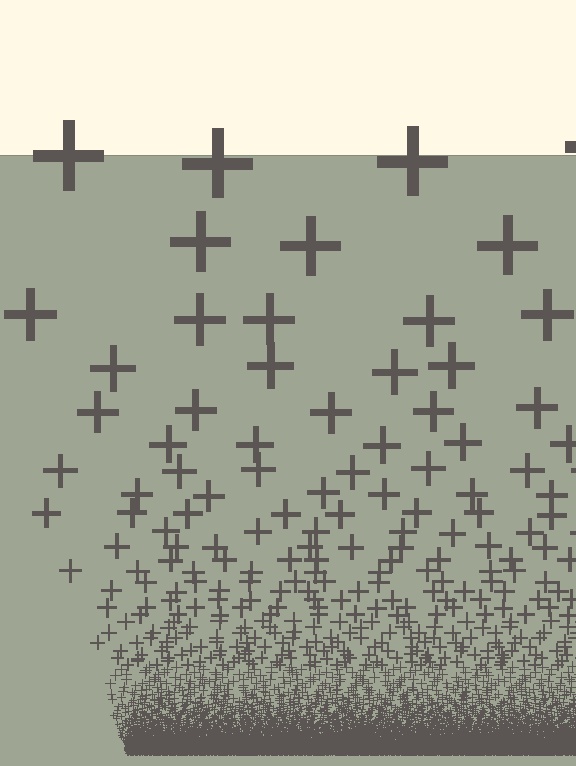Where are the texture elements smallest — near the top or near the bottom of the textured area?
Near the bottom.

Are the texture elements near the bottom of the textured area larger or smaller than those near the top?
Smaller. The gradient is inverted — elements near the bottom are smaller and denser.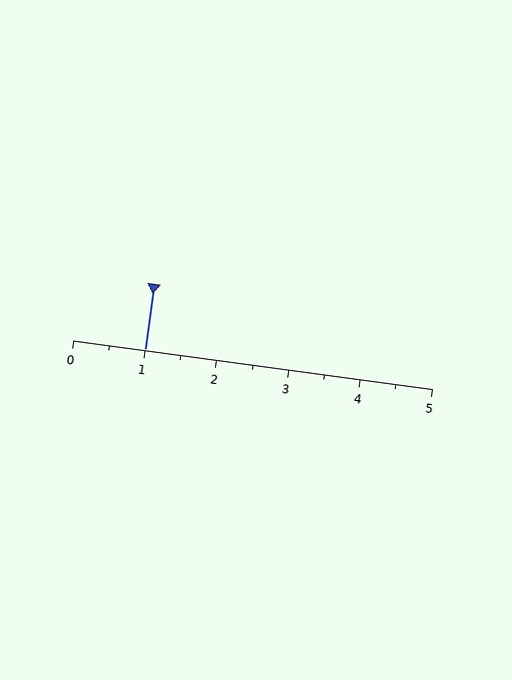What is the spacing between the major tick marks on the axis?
The major ticks are spaced 1 apart.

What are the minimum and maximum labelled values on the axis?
The axis runs from 0 to 5.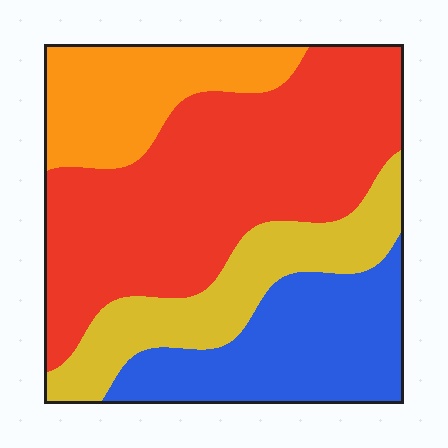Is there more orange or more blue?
Blue.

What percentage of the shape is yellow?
Yellow takes up about one sixth (1/6) of the shape.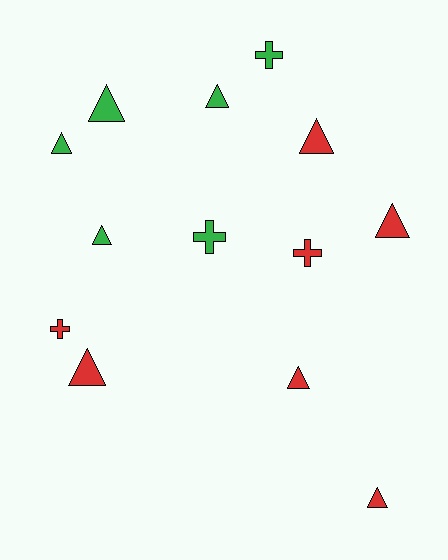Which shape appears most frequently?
Triangle, with 9 objects.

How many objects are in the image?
There are 13 objects.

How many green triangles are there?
There are 4 green triangles.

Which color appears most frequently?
Red, with 7 objects.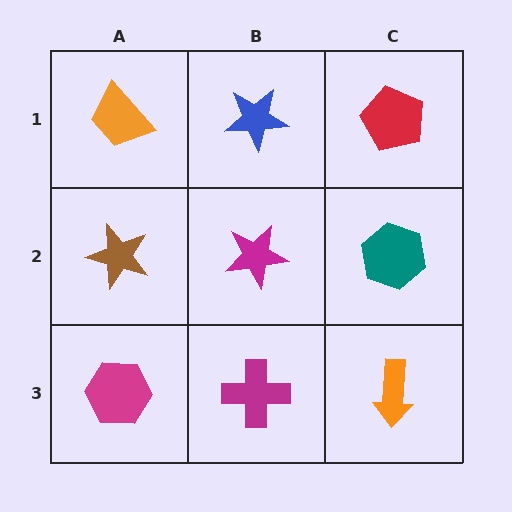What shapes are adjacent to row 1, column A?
A brown star (row 2, column A), a blue star (row 1, column B).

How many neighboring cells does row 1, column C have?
2.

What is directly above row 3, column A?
A brown star.